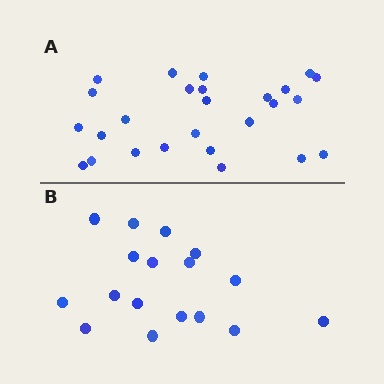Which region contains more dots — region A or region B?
Region A (the top region) has more dots.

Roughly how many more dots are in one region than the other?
Region A has roughly 8 or so more dots than region B.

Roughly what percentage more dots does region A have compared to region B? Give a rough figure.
About 55% more.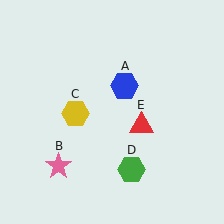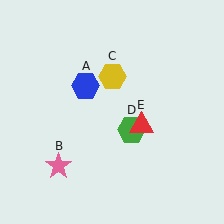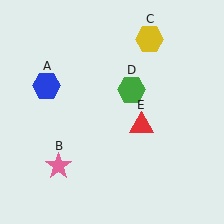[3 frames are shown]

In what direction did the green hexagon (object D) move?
The green hexagon (object D) moved up.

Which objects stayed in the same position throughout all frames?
Pink star (object B) and red triangle (object E) remained stationary.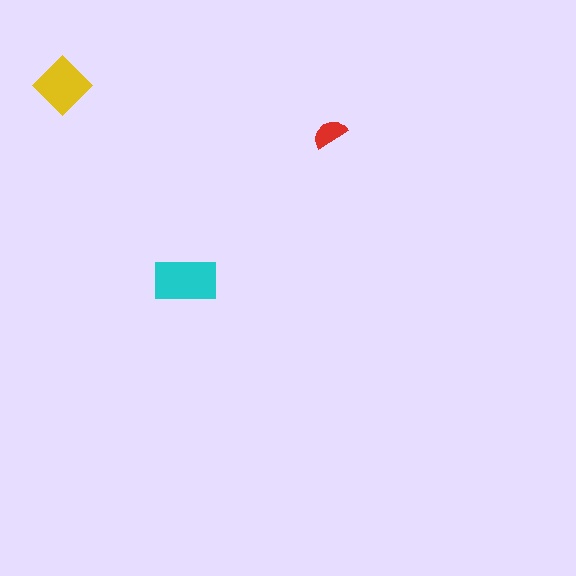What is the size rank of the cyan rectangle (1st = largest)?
1st.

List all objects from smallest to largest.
The red semicircle, the yellow diamond, the cyan rectangle.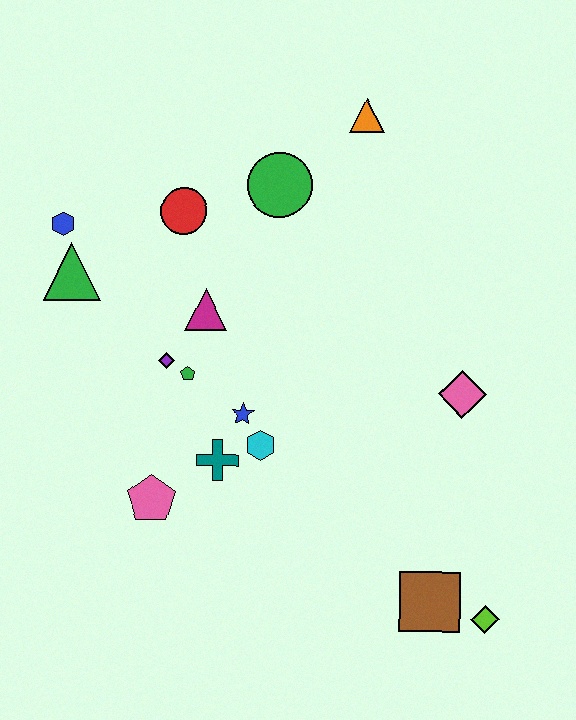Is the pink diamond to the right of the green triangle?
Yes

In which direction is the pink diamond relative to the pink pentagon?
The pink diamond is to the right of the pink pentagon.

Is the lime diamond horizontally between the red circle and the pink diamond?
No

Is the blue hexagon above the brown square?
Yes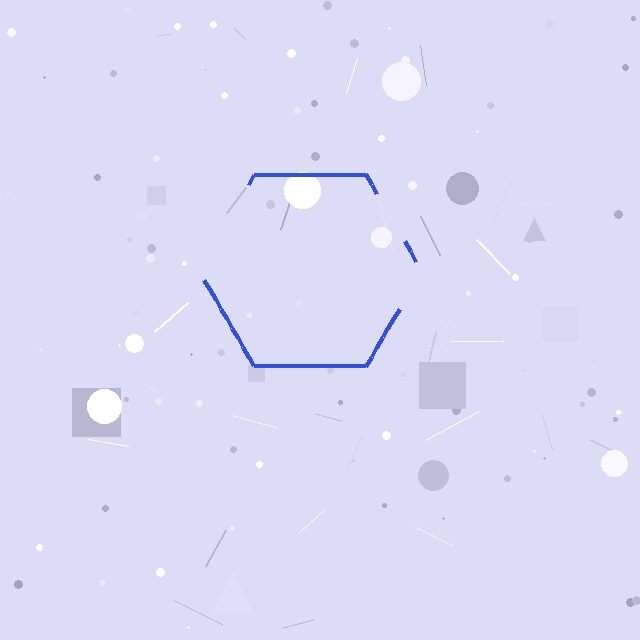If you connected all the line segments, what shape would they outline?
They would outline a hexagon.